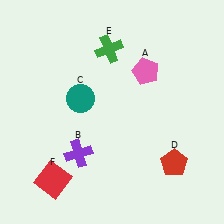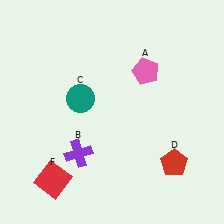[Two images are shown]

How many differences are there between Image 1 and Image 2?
There is 1 difference between the two images.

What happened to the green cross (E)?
The green cross (E) was removed in Image 2. It was in the top-left area of Image 1.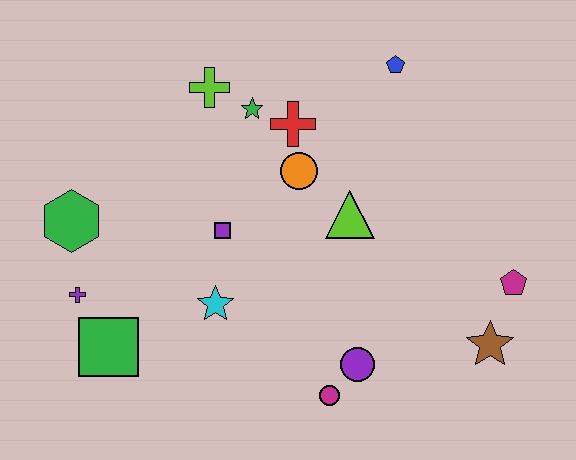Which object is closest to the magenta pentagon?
The brown star is closest to the magenta pentagon.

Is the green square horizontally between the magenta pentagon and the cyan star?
No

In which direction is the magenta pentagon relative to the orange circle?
The magenta pentagon is to the right of the orange circle.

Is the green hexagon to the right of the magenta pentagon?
No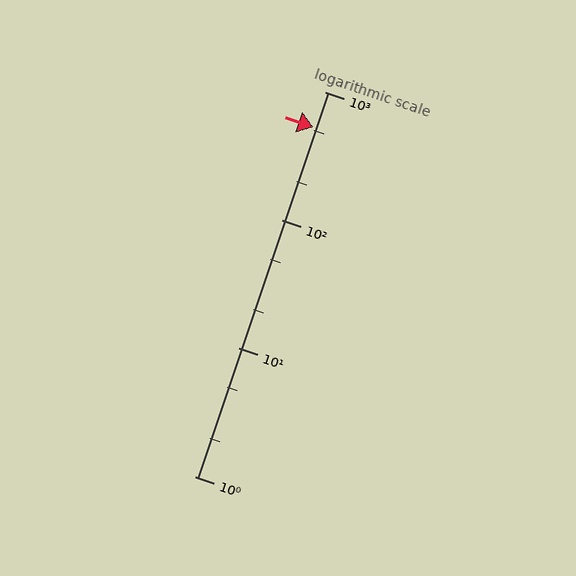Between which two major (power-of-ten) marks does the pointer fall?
The pointer is between 100 and 1000.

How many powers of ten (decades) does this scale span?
The scale spans 3 decades, from 1 to 1000.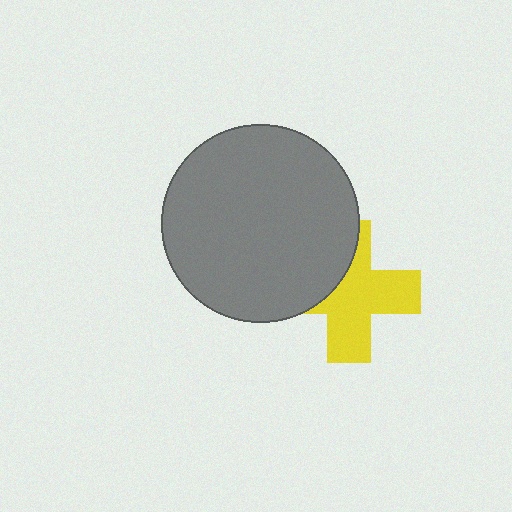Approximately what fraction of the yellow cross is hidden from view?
Roughly 35% of the yellow cross is hidden behind the gray circle.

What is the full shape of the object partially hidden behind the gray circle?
The partially hidden object is a yellow cross.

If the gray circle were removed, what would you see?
You would see the complete yellow cross.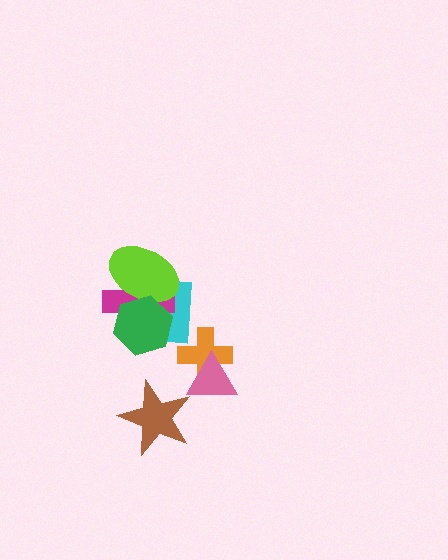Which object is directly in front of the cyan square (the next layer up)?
The magenta cross is directly in front of the cyan square.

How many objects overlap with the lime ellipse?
3 objects overlap with the lime ellipse.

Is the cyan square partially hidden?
Yes, it is partially covered by another shape.